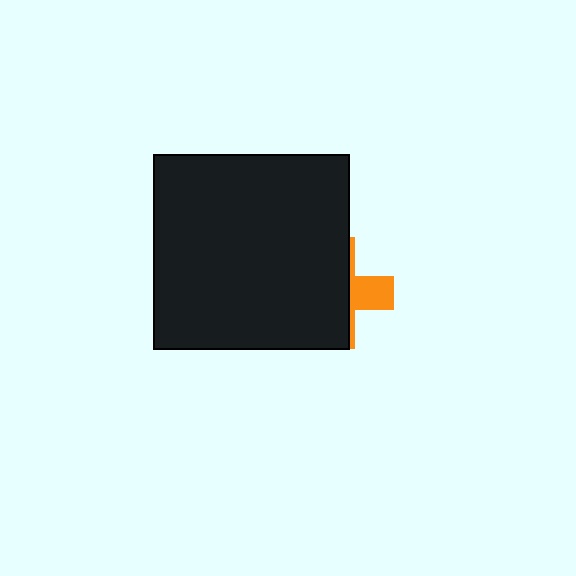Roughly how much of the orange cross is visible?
A small part of it is visible (roughly 30%).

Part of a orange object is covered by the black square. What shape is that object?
It is a cross.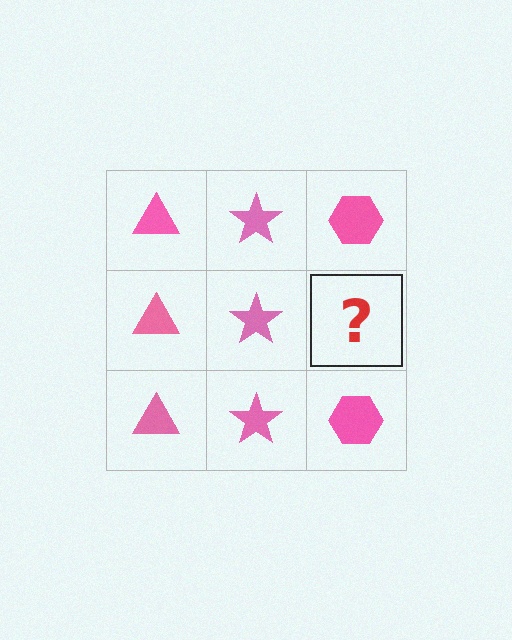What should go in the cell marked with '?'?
The missing cell should contain a pink hexagon.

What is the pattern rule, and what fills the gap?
The rule is that each column has a consistent shape. The gap should be filled with a pink hexagon.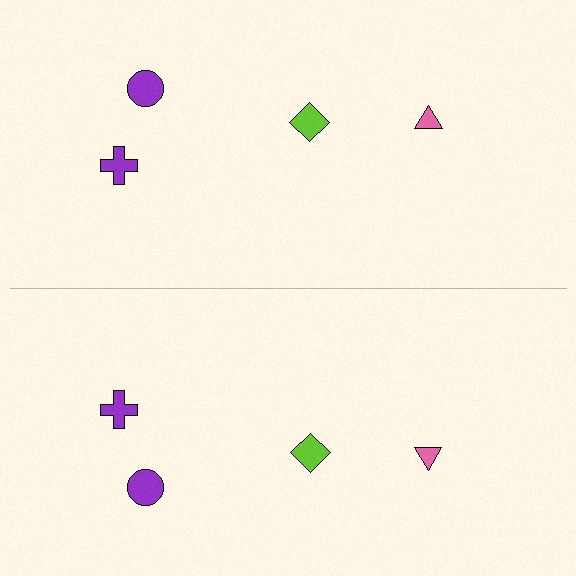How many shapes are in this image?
There are 8 shapes in this image.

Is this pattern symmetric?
Yes, this pattern has bilateral (reflection) symmetry.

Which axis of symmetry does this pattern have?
The pattern has a horizontal axis of symmetry running through the center of the image.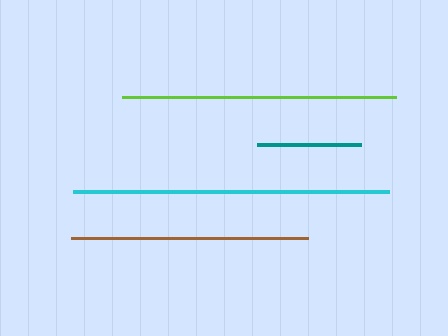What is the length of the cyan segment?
The cyan segment is approximately 316 pixels long.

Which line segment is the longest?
The cyan line is the longest at approximately 316 pixels.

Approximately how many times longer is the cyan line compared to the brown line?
The cyan line is approximately 1.3 times the length of the brown line.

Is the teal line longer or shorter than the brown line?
The brown line is longer than the teal line.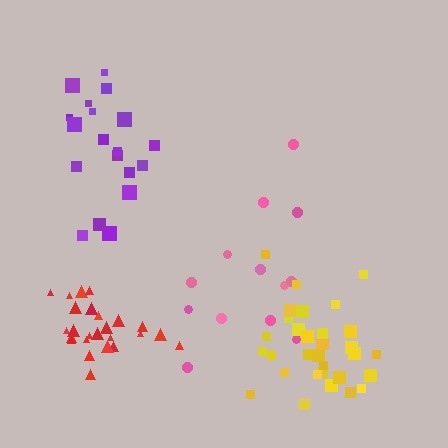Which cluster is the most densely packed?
Red.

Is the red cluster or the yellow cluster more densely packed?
Red.